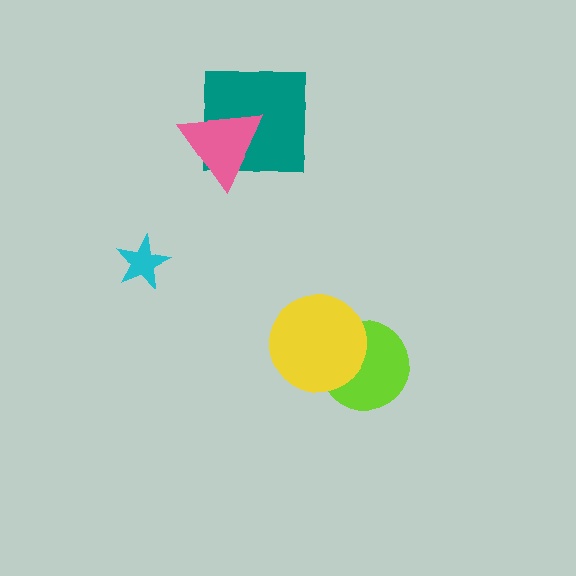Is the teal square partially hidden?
Yes, it is partially covered by another shape.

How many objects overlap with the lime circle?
1 object overlaps with the lime circle.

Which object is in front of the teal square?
The pink triangle is in front of the teal square.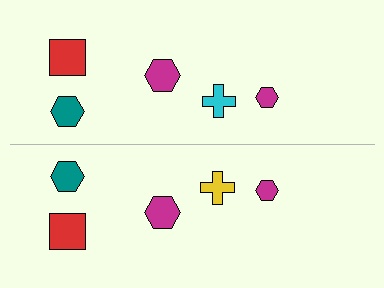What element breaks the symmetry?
The yellow cross on the bottom side breaks the symmetry — its mirror counterpart is cyan.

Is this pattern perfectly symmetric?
No, the pattern is not perfectly symmetric. The yellow cross on the bottom side breaks the symmetry — its mirror counterpart is cyan.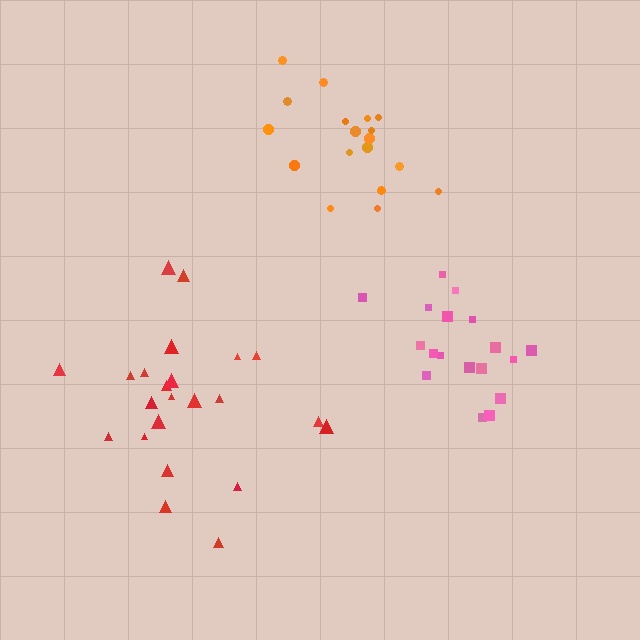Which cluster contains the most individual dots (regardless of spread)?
Red (23).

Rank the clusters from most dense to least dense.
pink, orange, red.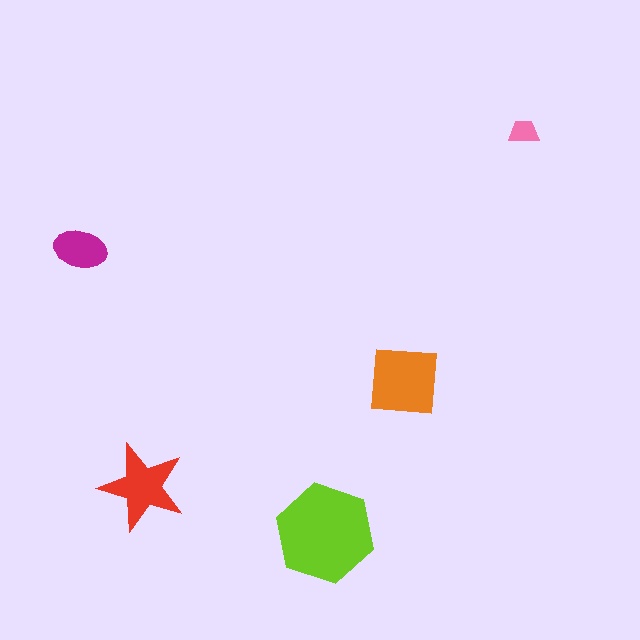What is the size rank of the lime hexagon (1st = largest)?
1st.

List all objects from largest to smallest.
The lime hexagon, the orange square, the red star, the magenta ellipse, the pink trapezoid.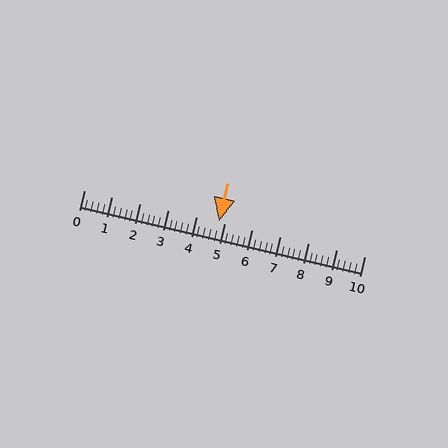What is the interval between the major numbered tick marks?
The major tick marks are spaced 1 units apart.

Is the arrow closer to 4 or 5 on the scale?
The arrow is closer to 5.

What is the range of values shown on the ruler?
The ruler shows values from 0 to 10.